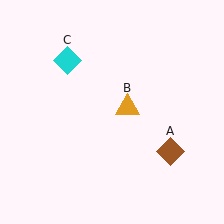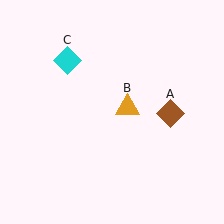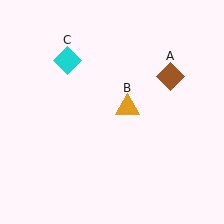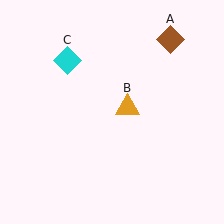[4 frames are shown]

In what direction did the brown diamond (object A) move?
The brown diamond (object A) moved up.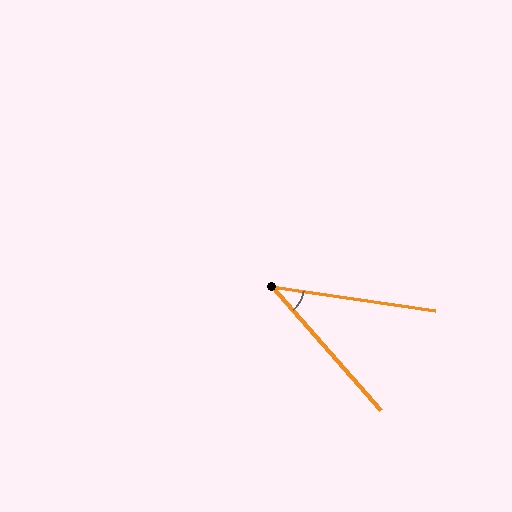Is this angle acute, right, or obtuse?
It is acute.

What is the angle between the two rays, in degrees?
Approximately 40 degrees.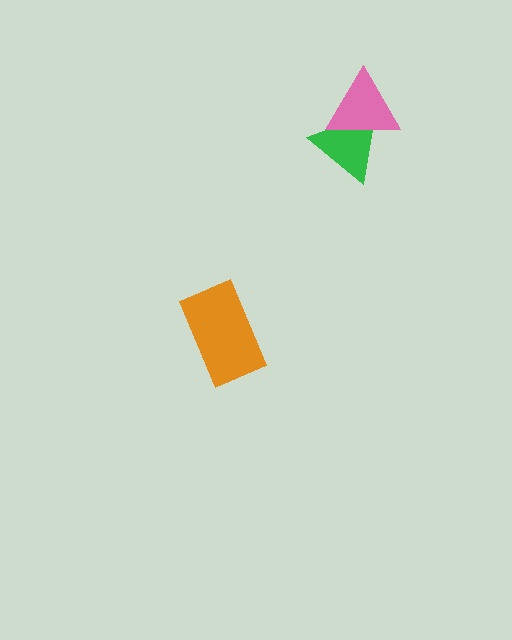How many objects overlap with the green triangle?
1 object overlaps with the green triangle.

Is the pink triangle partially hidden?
No, no other shape covers it.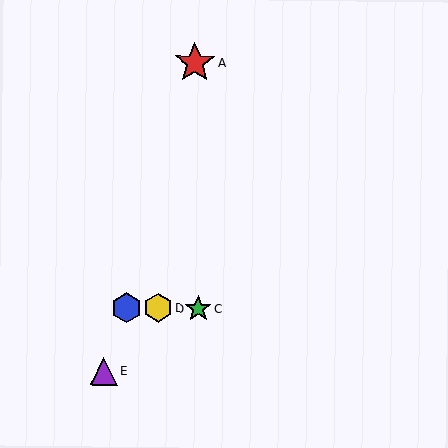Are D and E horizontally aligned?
No, D is at y≈308 and E is at y≈371.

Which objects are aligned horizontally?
Objects B, C, D are aligned horizontally.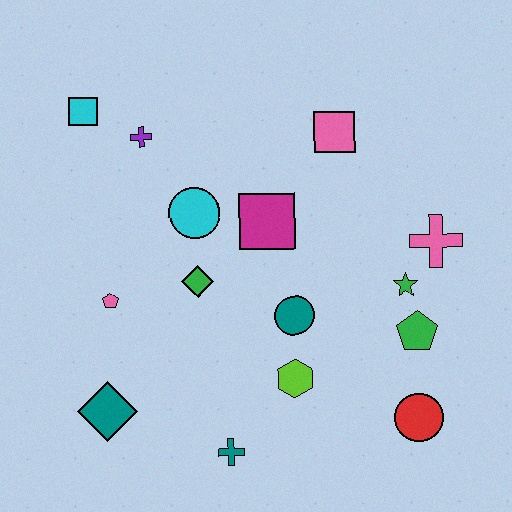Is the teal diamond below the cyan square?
Yes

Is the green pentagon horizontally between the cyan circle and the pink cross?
Yes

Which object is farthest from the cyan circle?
The red circle is farthest from the cyan circle.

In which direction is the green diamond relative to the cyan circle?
The green diamond is below the cyan circle.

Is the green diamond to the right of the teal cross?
No